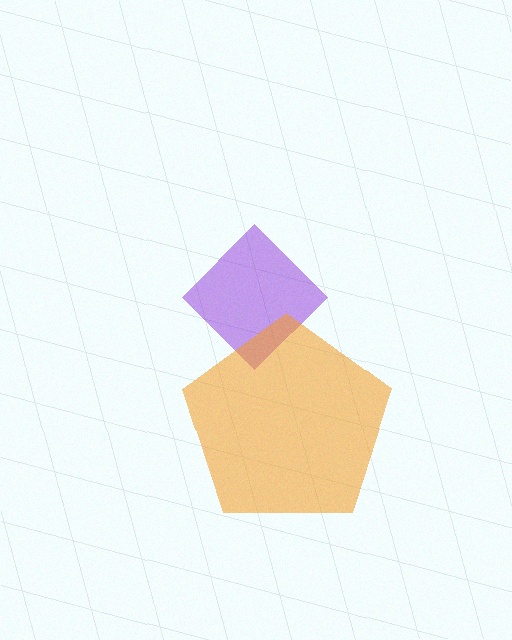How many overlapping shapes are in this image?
There are 2 overlapping shapes in the image.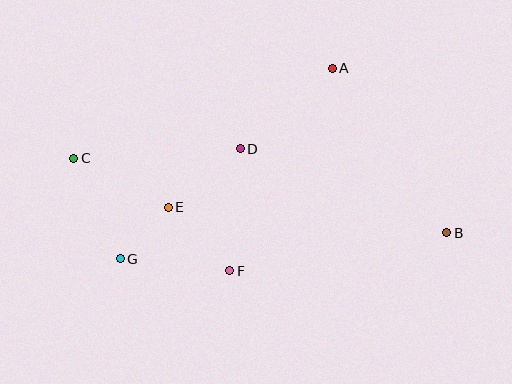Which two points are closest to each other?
Points E and G are closest to each other.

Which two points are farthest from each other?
Points B and C are farthest from each other.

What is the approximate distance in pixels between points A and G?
The distance between A and G is approximately 285 pixels.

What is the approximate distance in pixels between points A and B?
The distance between A and B is approximately 201 pixels.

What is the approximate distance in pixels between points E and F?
The distance between E and F is approximately 89 pixels.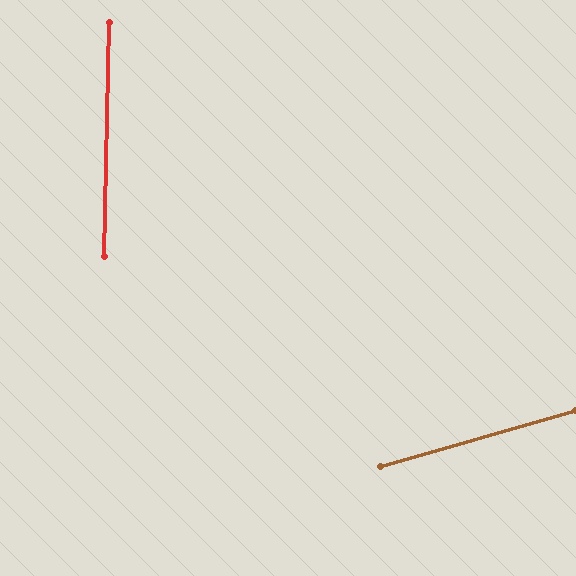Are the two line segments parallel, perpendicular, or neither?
Neither parallel nor perpendicular — they differ by about 73°.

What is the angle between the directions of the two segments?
Approximately 73 degrees.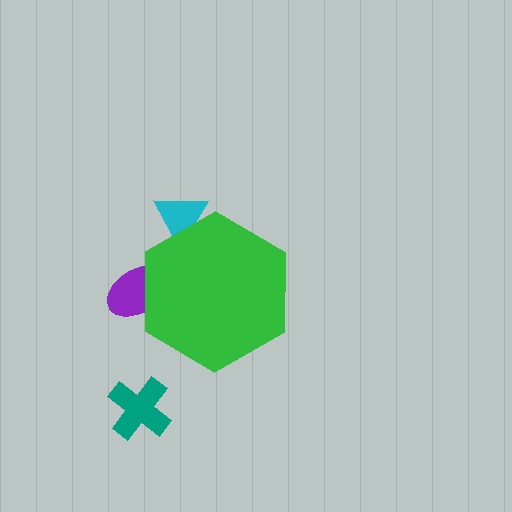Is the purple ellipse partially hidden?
Yes, the purple ellipse is partially hidden behind the green hexagon.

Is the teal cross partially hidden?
No, the teal cross is fully visible.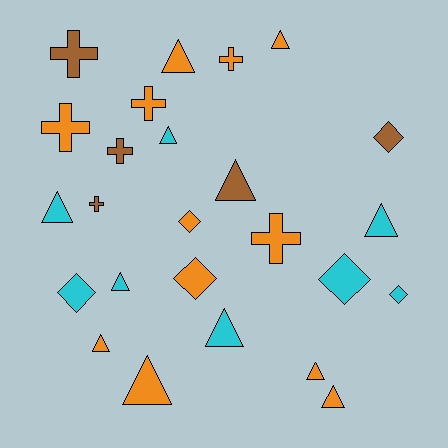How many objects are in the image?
There are 25 objects.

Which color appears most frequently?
Orange, with 12 objects.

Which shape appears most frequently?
Triangle, with 12 objects.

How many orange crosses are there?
There are 4 orange crosses.